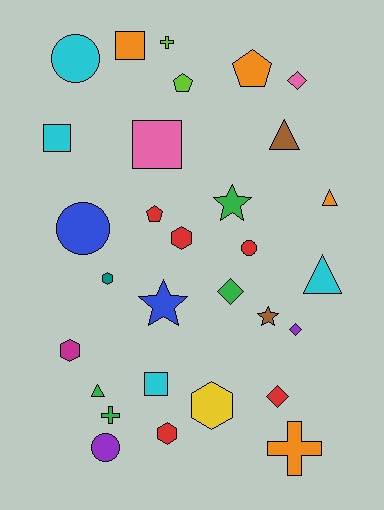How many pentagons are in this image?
There are 3 pentagons.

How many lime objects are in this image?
There are 2 lime objects.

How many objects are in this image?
There are 30 objects.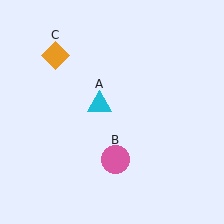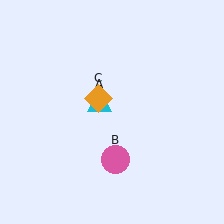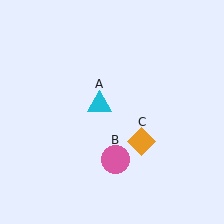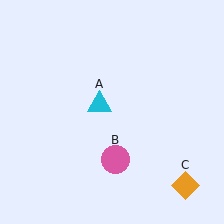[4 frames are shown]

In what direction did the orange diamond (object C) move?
The orange diamond (object C) moved down and to the right.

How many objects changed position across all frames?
1 object changed position: orange diamond (object C).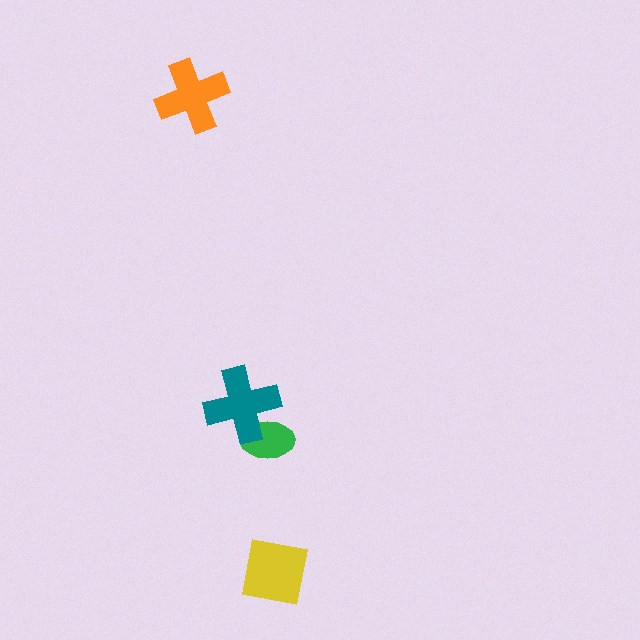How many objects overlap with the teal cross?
1 object overlaps with the teal cross.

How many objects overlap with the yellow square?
0 objects overlap with the yellow square.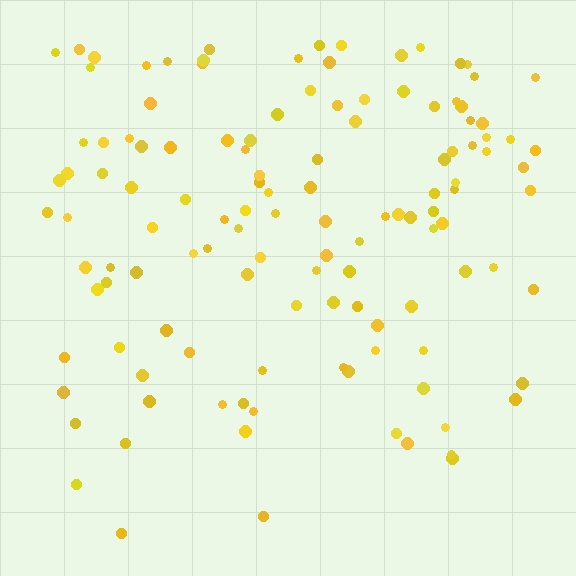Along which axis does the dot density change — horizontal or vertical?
Vertical.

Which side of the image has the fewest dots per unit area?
The bottom.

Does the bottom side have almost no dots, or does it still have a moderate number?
Still a moderate number, just noticeably fewer than the top.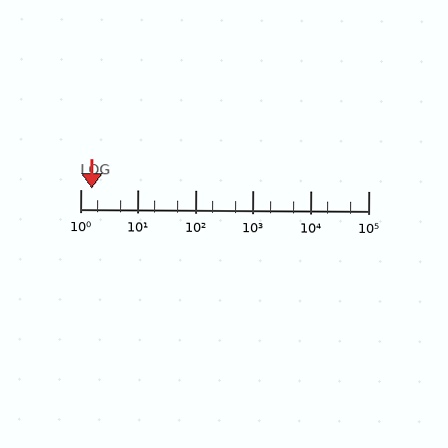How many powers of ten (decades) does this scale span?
The scale spans 5 decades, from 1 to 100000.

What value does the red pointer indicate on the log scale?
The pointer indicates approximately 1.6.